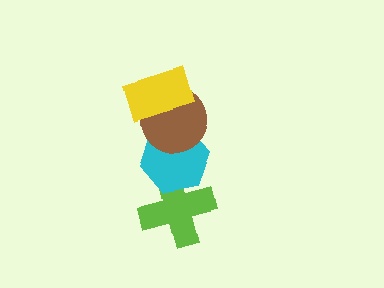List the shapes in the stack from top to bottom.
From top to bottom: the yellow rectangle, the brown circle, the cyan hexagon, the lime cross.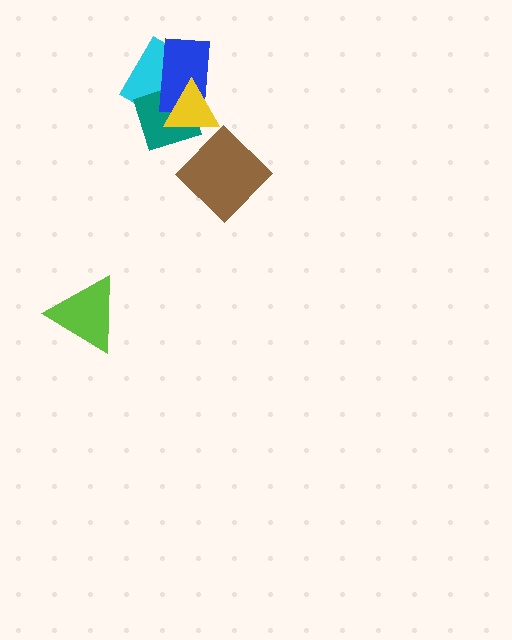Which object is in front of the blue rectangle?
The yellow triangle is in front of the blue rectangle.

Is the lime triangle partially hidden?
No, no other shape covers it.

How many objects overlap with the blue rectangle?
3 objects overlap with the blue rectangle.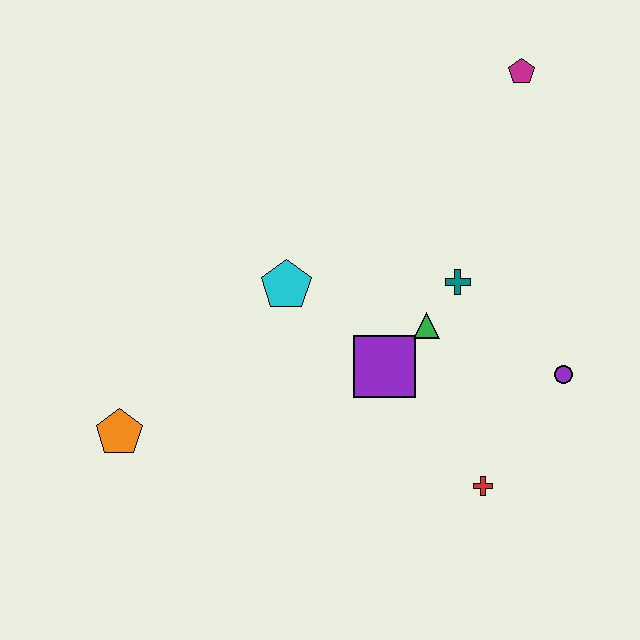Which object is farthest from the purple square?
The magenta pentagon is farthest from the purple square.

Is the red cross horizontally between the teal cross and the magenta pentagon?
Yes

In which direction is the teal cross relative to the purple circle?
The teal cross is to the left of the purple circle.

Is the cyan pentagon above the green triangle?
Yes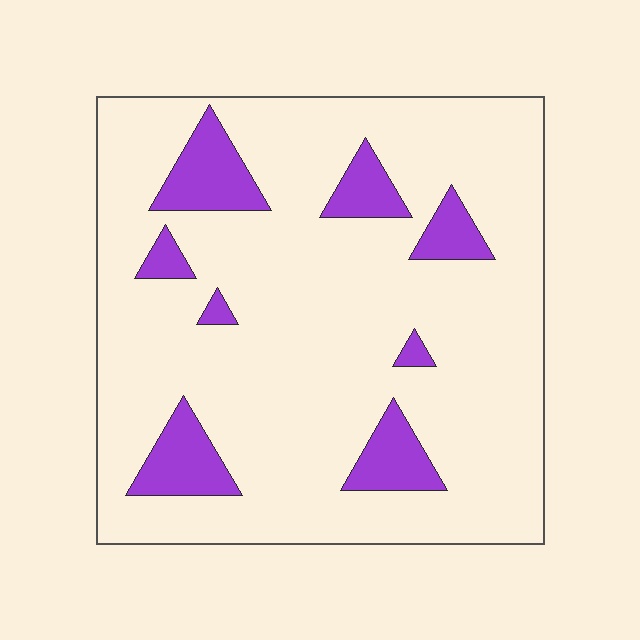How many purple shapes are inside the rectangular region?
8.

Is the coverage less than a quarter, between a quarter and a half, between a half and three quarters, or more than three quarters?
Less than a quarter.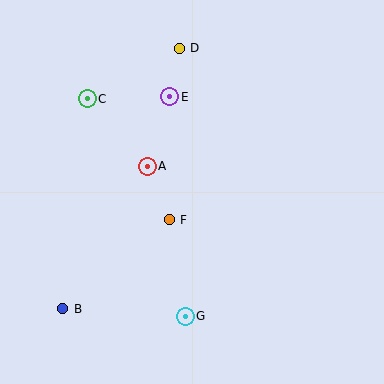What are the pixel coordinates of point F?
Point F is at (169, 220).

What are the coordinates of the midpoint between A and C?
The midpoint between A and C is at (117, 132).